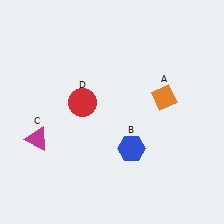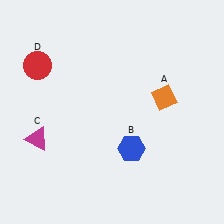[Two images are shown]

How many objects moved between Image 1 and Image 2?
1 object moved between the two images.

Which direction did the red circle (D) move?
The red circle (D) moved left.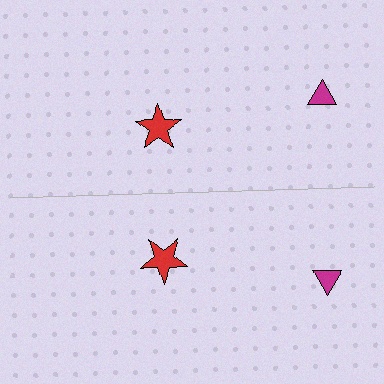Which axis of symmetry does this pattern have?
The pattern has a horizontal axis of symmetry running through the center of the image.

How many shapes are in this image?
There are 4 shapes in this image.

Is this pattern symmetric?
Yes, this pattern has bilateral (reflection) symmetry.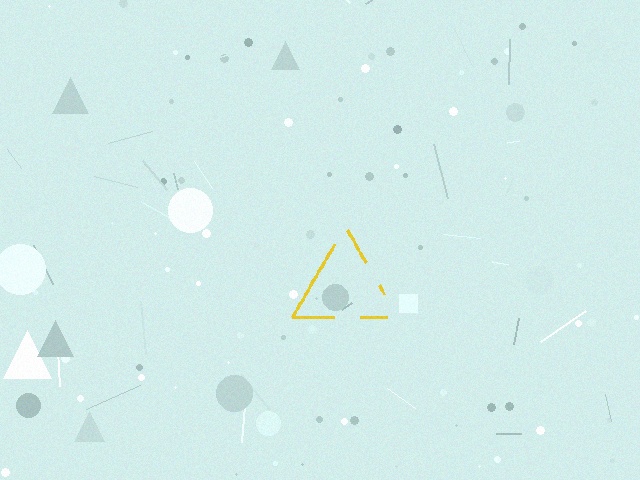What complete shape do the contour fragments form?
The contour fragments form a triangle.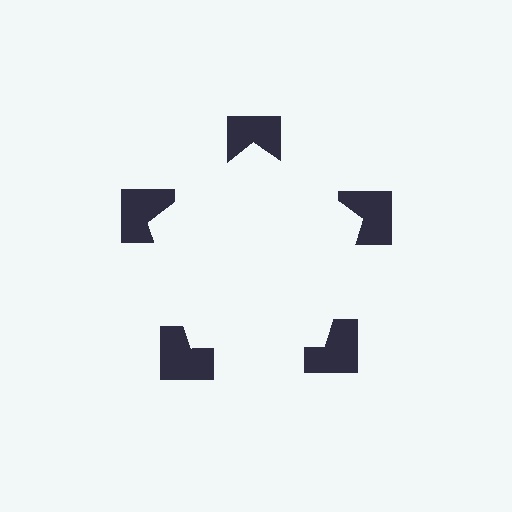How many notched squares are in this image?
There are 5 — one at each vertex of the illusory pentagon.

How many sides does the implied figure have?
5 sides.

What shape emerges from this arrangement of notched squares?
An illusory pentagon — its edges are inferred from the aligned wedge cuts in the notched squares, not physically drawn.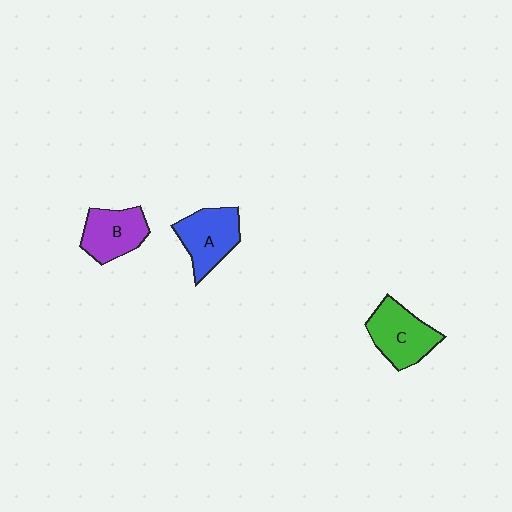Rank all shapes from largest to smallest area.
From largest to smallest: C (green), A (blue), B (purple).